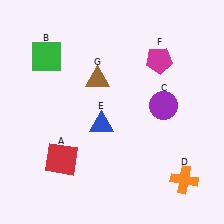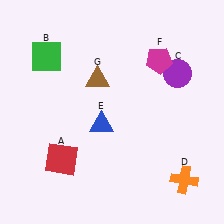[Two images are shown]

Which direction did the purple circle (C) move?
The purple circle (C) moved up.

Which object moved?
The purple circle (C) moved up.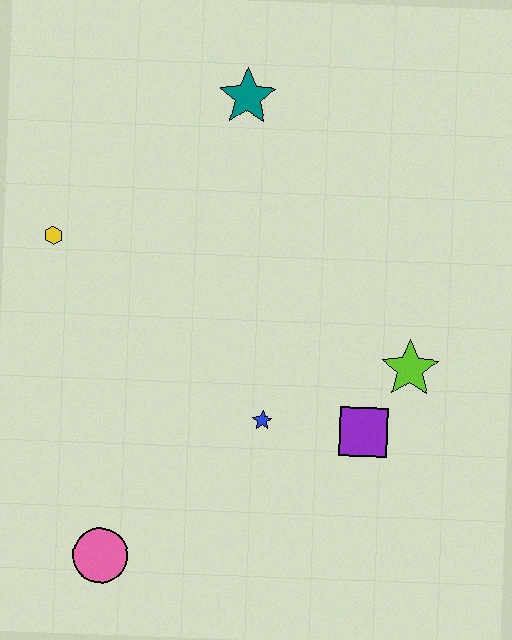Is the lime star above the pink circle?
Yes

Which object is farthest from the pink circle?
The teal star is farthest from the pink circle.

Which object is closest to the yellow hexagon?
The teal star is closest to the yellow hexagon.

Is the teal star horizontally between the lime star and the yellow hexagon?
Yes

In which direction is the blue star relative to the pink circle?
The blue star is to the right of the pink circle.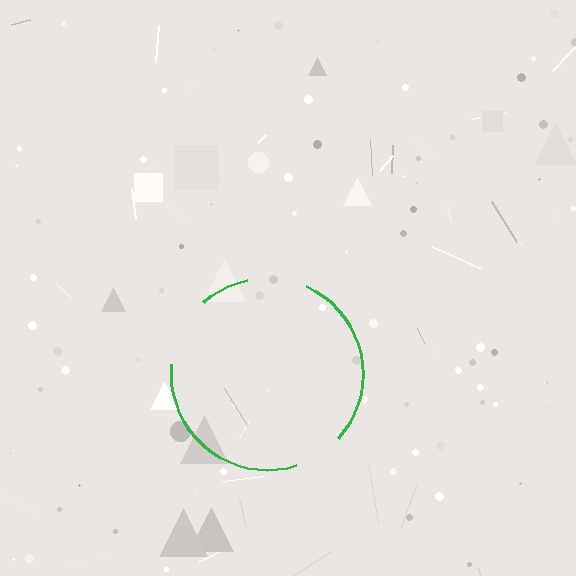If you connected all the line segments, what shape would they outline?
They would outline a circle.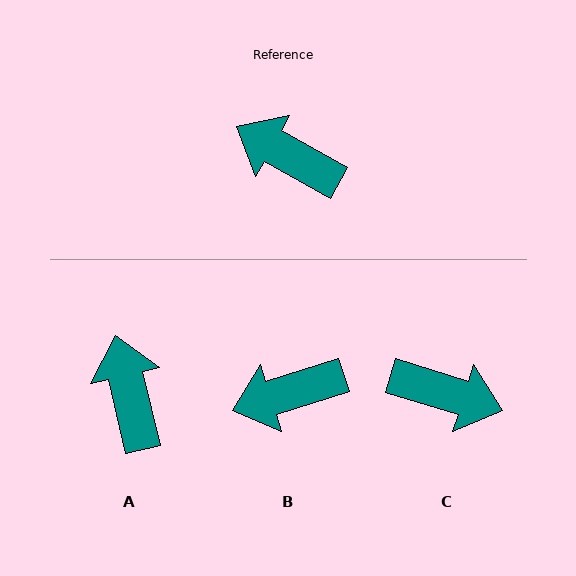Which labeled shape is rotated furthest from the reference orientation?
C, about 168 degrees away.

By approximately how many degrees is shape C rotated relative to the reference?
Approximately 168 degrees clockwise.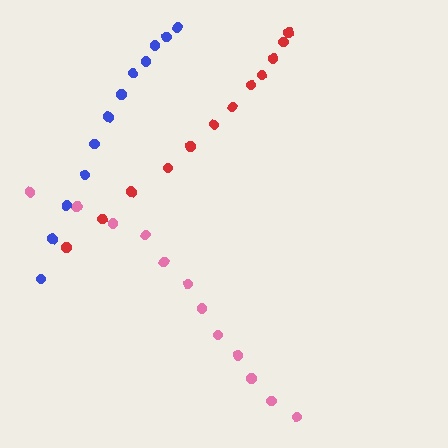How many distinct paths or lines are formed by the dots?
There are 3 distinct paths.